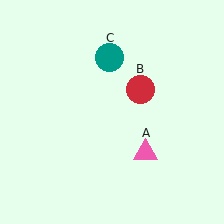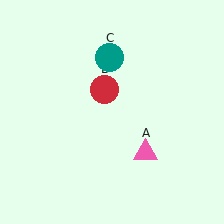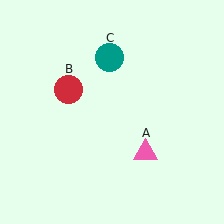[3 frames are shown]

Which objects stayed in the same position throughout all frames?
Pink triangle (object A) and teal circle (object C) remained stationary.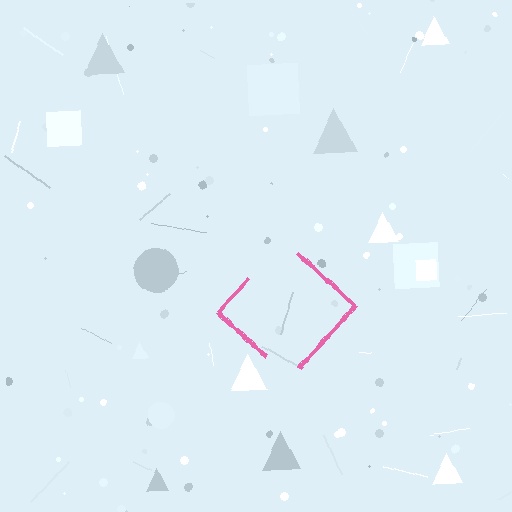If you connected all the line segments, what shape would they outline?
They would outline a diamond.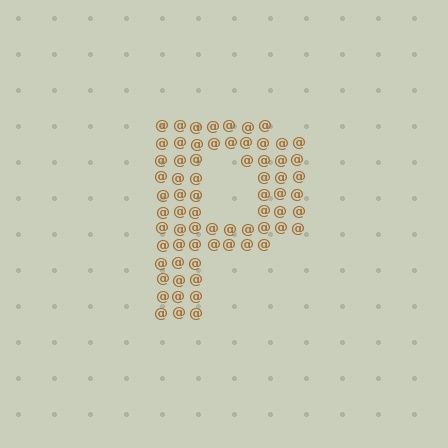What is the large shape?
The large shape is the letter P.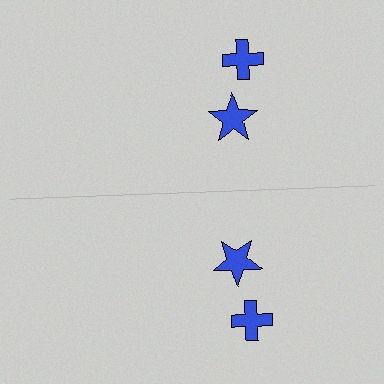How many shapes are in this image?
There are 4 shapes in this image.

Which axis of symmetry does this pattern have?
The pattern has a horizontal axis of symmetry running through the center of the image.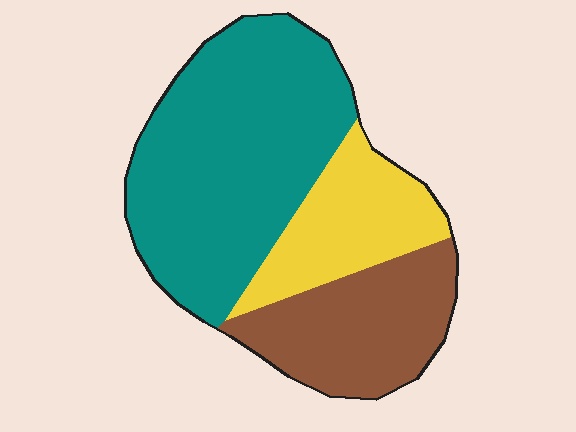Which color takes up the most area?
Teal, at roughly 55%.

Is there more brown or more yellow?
Brown.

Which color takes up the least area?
Yellow, at roughly 20%.